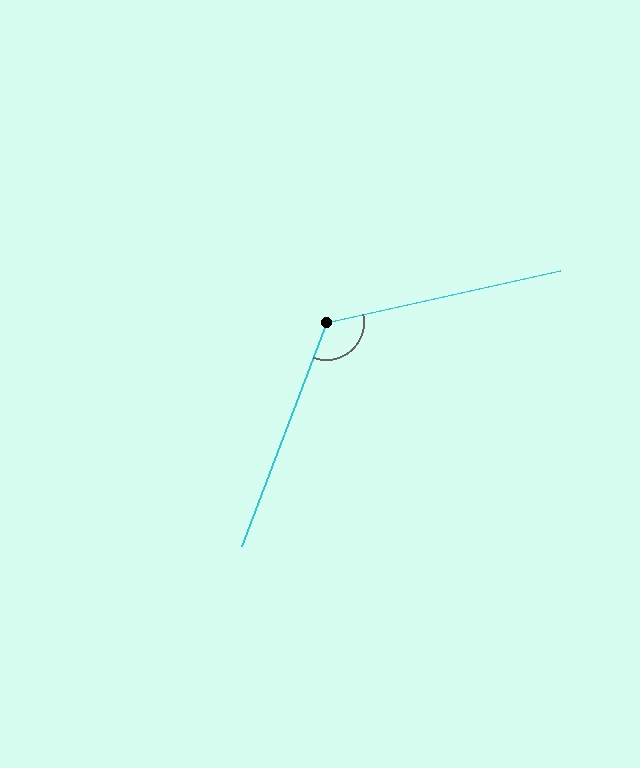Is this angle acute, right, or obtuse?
It is obtuse.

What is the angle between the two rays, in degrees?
Approximately 123 degrees.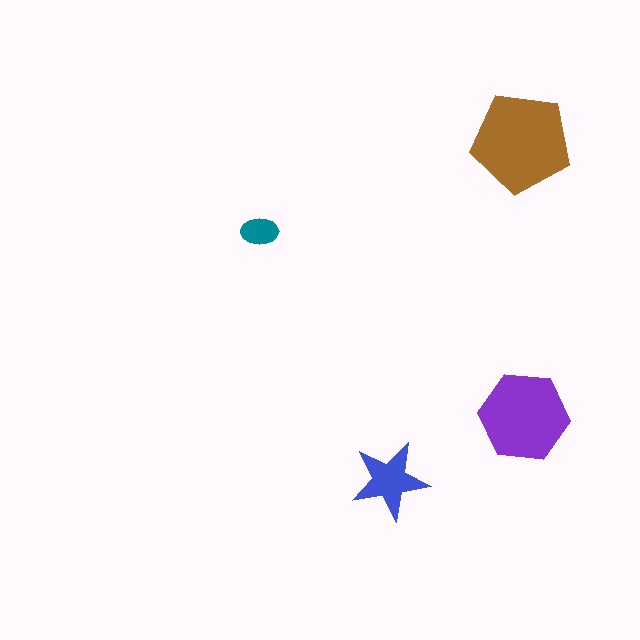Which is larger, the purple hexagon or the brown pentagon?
The brown pentagon.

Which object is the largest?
The brown pentagon.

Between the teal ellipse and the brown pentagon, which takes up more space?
The brown pentagon.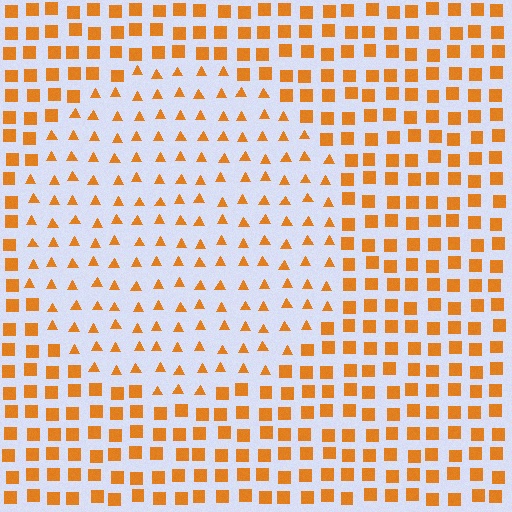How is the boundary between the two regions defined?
The boundary is defined by a change in element shape: triangles inside vs. squares outside. All elements share the same color and spacing.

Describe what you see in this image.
The image is filled with small orange elements arranged in a uniform grid. A circle-shaped region contains triangles, while the surrounding area contains squares. The boundary is defined purely by the change in element shape.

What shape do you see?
I see a circle.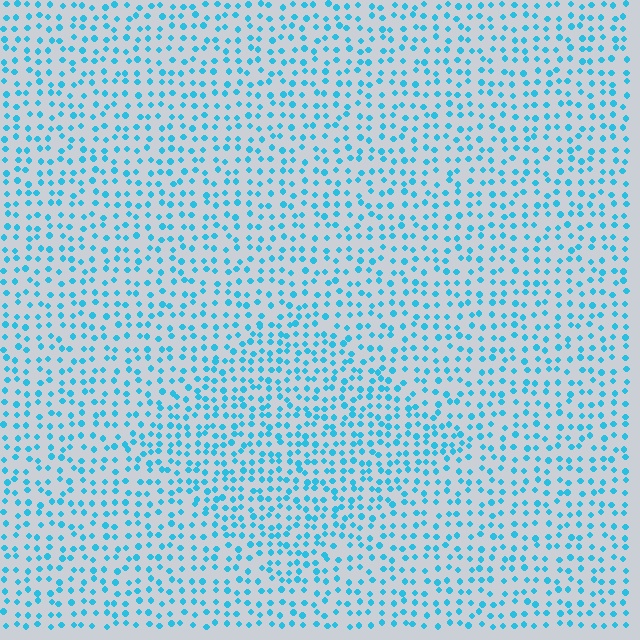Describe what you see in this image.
The image contains small cyan elements arranged at two different densities. A diamond-shaped region is visible where the elements are more densely packed than the surrounding area.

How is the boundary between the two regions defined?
The boundary is defined by a change in element density (approximately 1.5x ratio). All elements are the same color, size, and shape.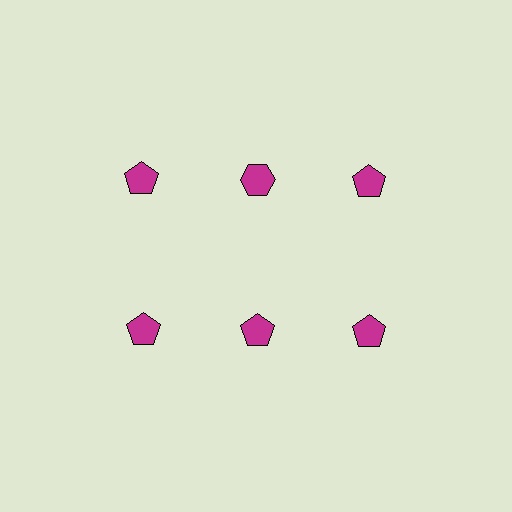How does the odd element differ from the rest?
It has a different shape: hexagon instead of pentagon.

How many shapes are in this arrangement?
There are 6 shapes arranged in a grid pattern.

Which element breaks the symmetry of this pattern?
The magenta hexagon in the top row, second from left column breaks the symmetry. All other shapes are magenta pentagons.